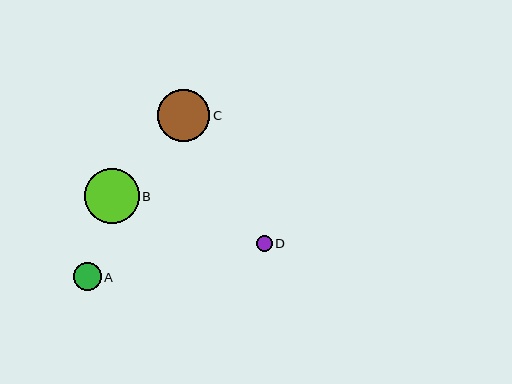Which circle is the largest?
Circle B is the largest with a size of approximately 55 pixels.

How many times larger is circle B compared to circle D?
Circle B is approximately 3.5 times the size of circle D.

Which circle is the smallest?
Circle D is the smallest with a size of approximately 16 pixels.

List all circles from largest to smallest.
From largest to smallest: B, C, A, D.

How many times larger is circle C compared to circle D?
Circle C is approximately 3.4 times the size of circle D.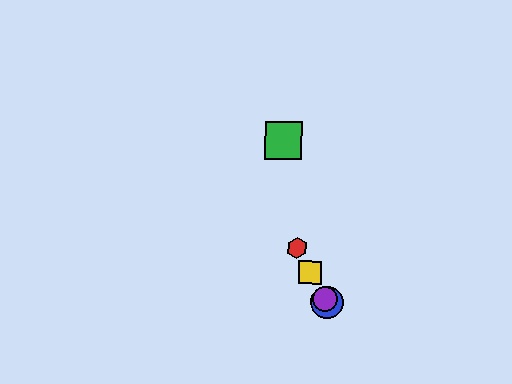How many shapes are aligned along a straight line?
4 shapes (the red hexagon, the blue circle, the yellow square, the purple circle) are aligned along a straight line.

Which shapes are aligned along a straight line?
The red hexagon, the blue circle, the yellow square, the purple circle are aligned along a straight line.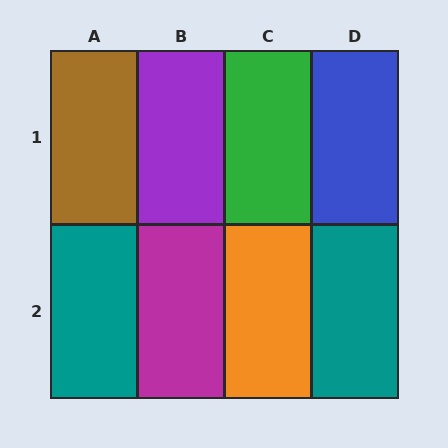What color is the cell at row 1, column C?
Green.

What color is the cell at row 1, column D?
Blue.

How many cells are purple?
1 cell is purple.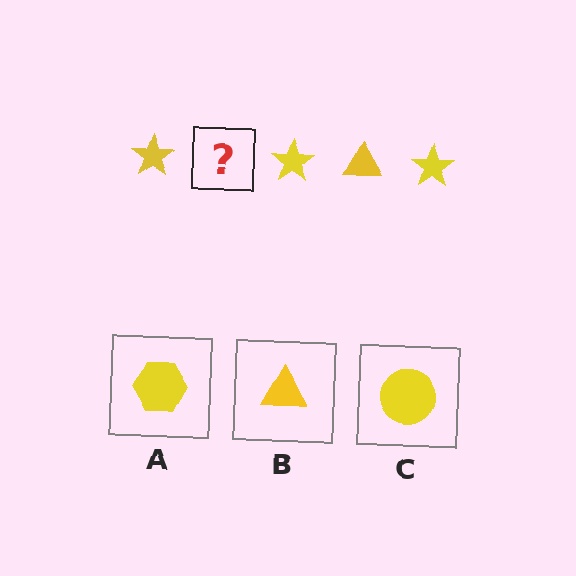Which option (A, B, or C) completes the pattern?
B.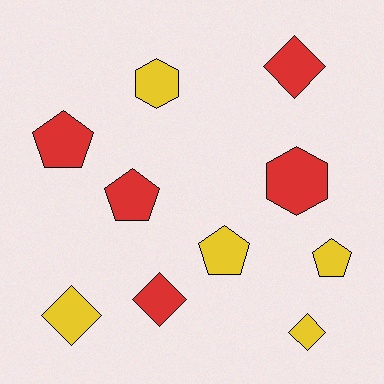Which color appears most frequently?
Red, with 5 objects.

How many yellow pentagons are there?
There are 2 yellow pentagons.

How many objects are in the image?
There are 10 objects.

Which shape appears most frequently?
Diamond, with 4 objects.